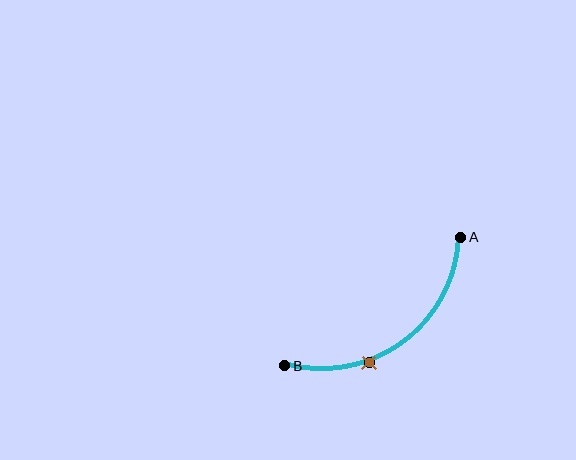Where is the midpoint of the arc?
The arc midpoint is the point on the curve farthest from the straight line joining A and B. It sits below and to the right of that line.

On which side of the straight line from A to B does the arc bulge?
The arc bulges below and to the right of the straight line connecting A and B.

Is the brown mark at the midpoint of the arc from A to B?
No. The brown mark lies on the arc but is closer to endpoint B. The arc midpoint would be at the point on the curve equidistant along the arc from both A and B.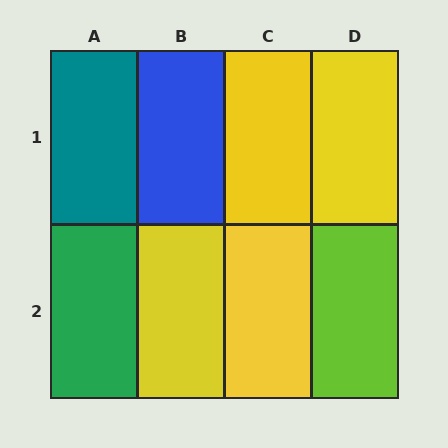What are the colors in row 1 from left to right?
Teal, blue, yellow, yellow.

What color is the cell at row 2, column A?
Green.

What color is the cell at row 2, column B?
Yellow.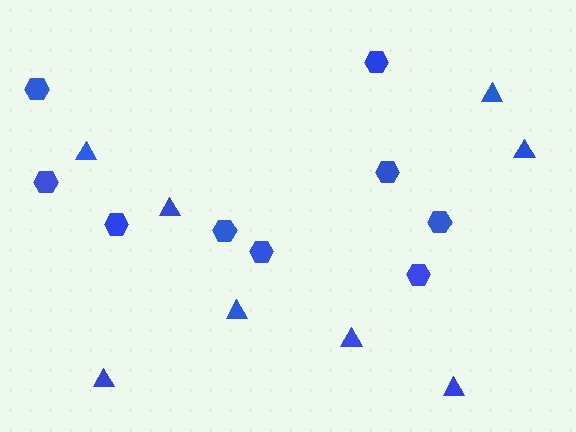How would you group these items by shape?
There are 2 groups: one group of triangles (8) and one group of hexagons (9).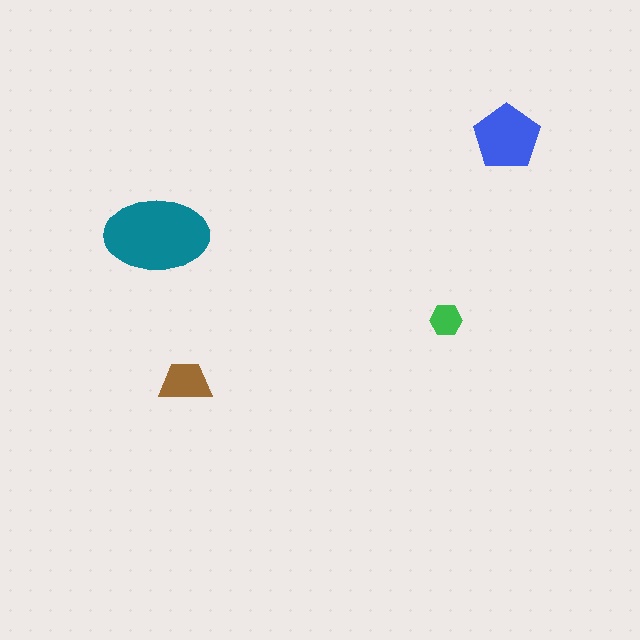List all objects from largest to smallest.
The teal ellipse, the blue pentagon, the brown trapezoid, the green hexagon.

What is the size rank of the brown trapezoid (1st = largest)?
3rd.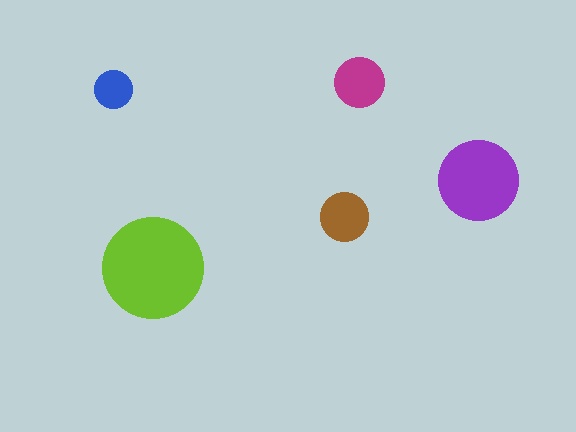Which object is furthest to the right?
The purple circle is rightmost.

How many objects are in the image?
There are 5 objects in the image.